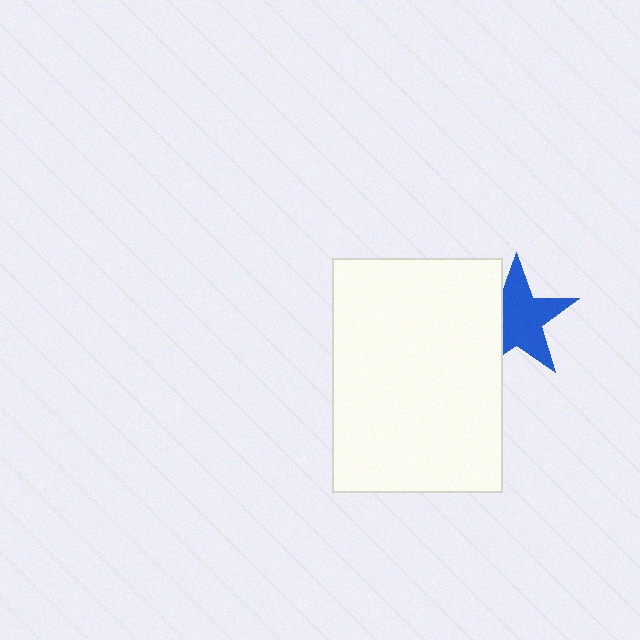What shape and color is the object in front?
The object in front is a white rectangle.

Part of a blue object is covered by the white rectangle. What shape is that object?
It is a star.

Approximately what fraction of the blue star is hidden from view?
Roughly 30% of the blue star is hidden behind the white rectangle.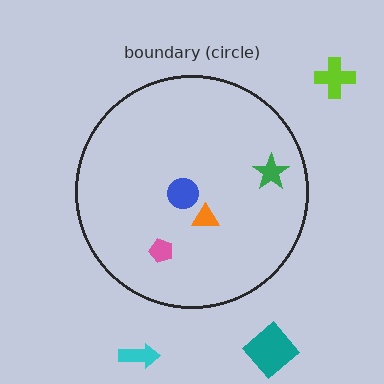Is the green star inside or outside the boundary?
Inside.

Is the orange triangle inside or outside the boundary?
Inside.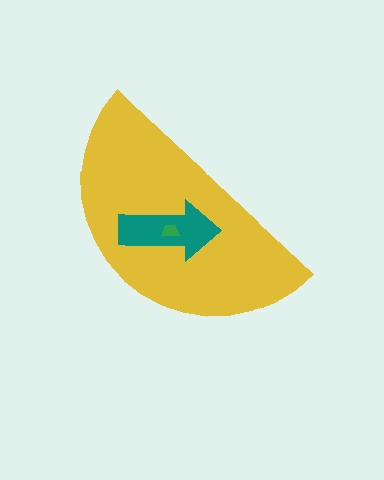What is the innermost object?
The green trapezoid.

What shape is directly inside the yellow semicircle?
The teal arrow.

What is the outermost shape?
The yellow semicircle.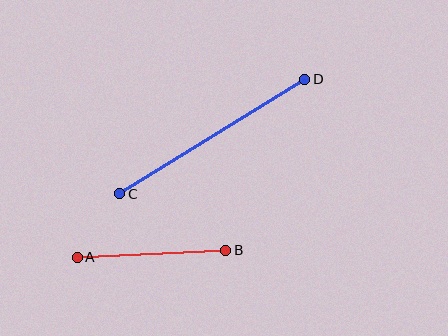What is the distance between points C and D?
The distance is approximately 217 pixels.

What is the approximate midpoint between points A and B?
The midpoint is at approximately (151, 254) pixels.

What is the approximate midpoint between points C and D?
The midpoint is at approximately (212, 137) pixels.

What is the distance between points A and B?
The distance is approximately 149 pixels.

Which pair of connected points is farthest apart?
Points C and D are farthest apart.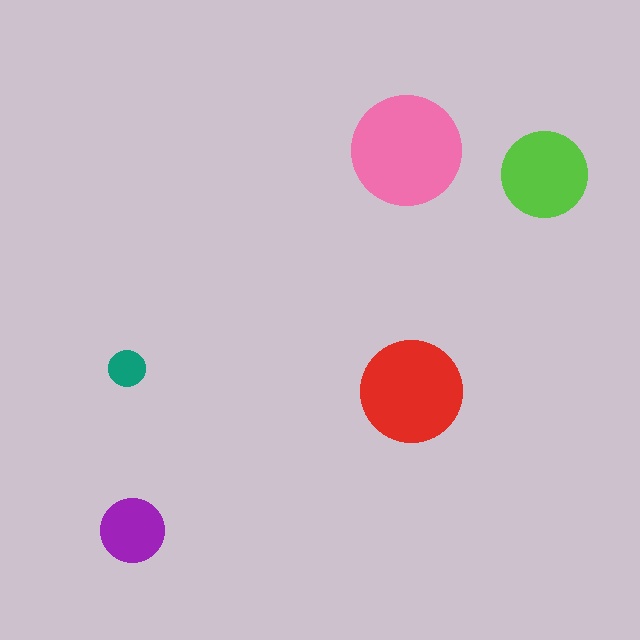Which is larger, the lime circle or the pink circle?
The pink one.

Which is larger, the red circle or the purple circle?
The red one.